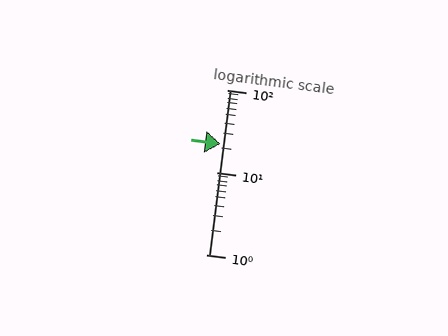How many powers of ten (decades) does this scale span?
The scale spans 2 decades, from 1 to 100.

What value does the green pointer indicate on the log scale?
The pointer indicates approximately 22.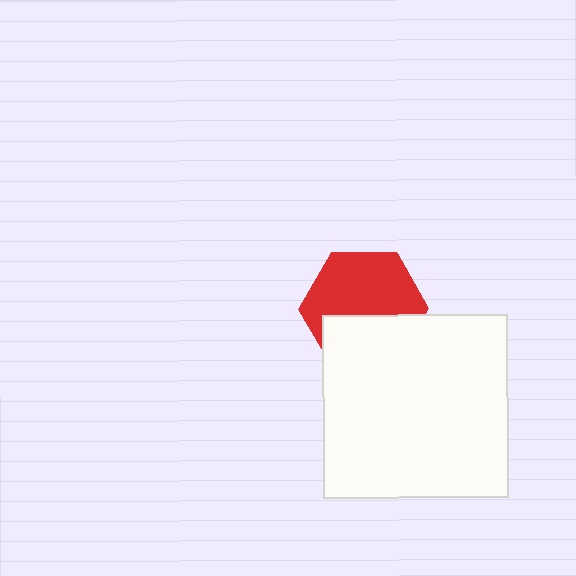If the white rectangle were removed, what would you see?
You would see the complete red hexagon.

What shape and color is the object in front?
The object in front is a white rectangle.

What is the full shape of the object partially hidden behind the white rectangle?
The partially hidden object is a red hexagon.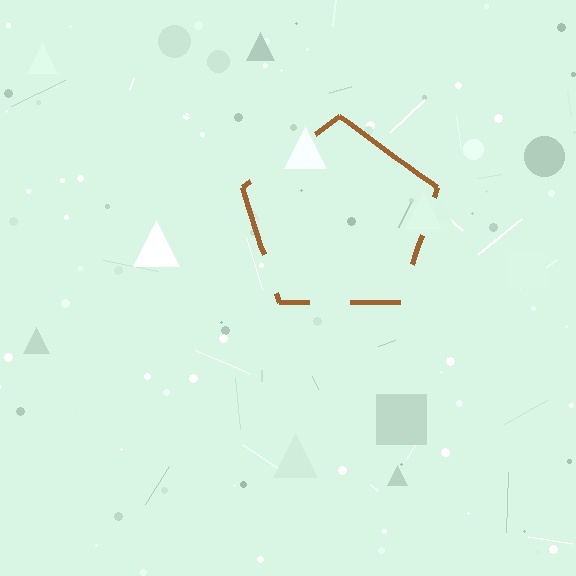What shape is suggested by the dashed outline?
The dashed outline suggests a pentagon.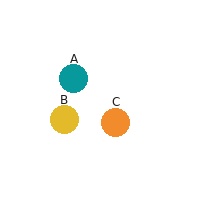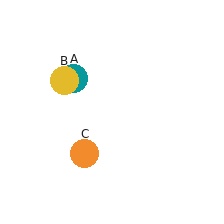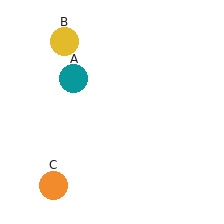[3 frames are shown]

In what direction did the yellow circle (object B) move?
The yellow circle (object B) moved up.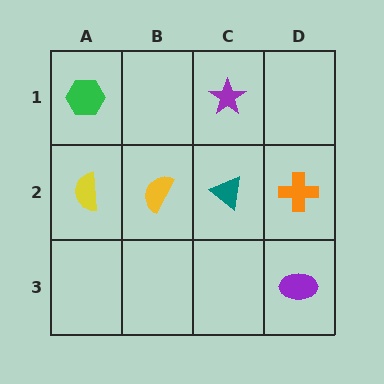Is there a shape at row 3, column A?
No, that cell is empty.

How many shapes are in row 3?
1 shape.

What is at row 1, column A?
A green hexagon.